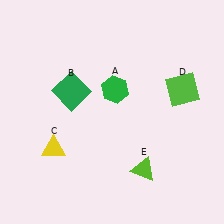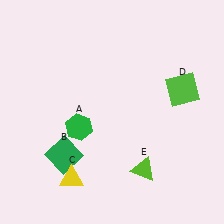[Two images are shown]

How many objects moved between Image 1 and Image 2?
3 objects moved between the two images.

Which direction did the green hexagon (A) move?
The green hexagon (A) moved down.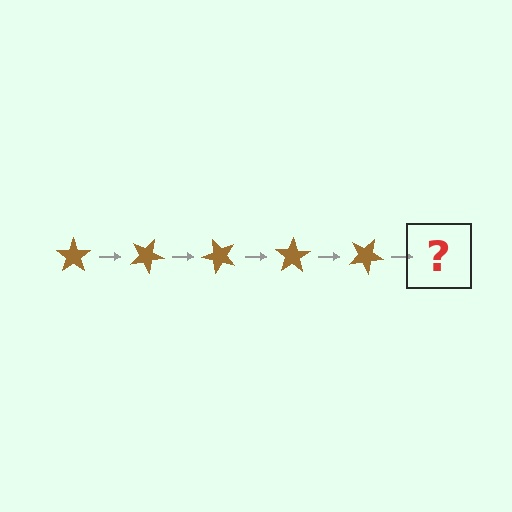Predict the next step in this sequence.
The next step is a brown star rotated 125 degrees.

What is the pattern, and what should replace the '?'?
The pattern is that the star rotates 25 degrees each step. The '?' should be a brown star rotated 125 degrees.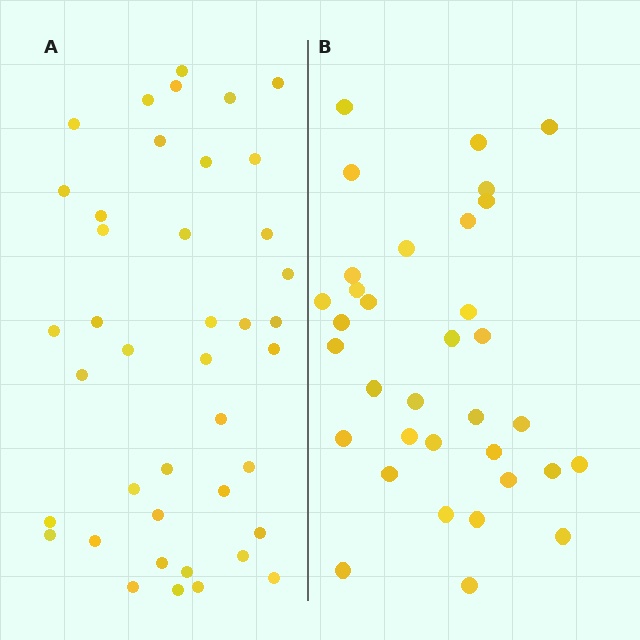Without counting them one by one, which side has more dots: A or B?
Region A (the left region) has more dots.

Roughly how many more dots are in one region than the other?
Region A has roughly 8 or so more dots than region B.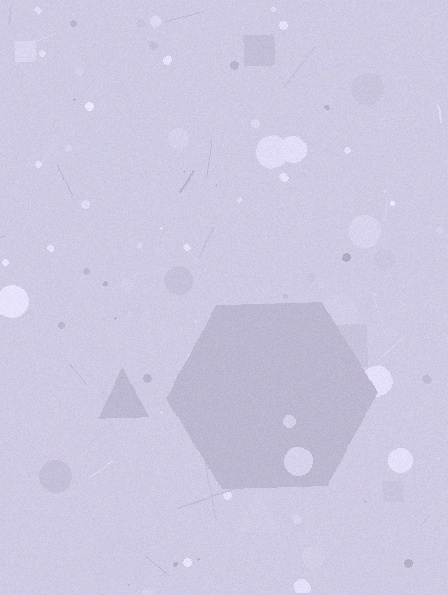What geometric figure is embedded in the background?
A hexagon is embedded in the background.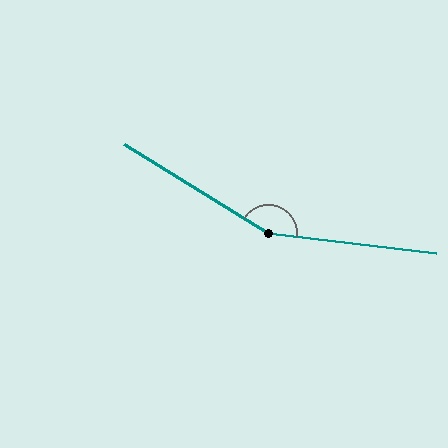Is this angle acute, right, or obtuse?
It is obtuse.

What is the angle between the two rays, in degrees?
Approximately 155 degrees.